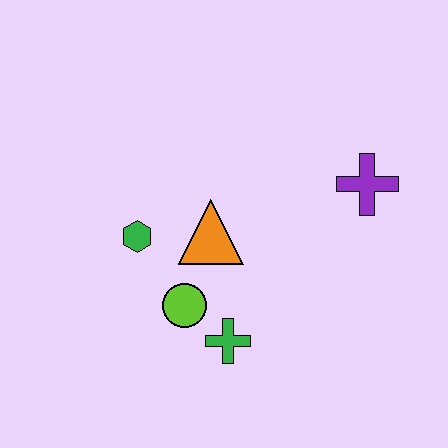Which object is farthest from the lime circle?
The purple cross is farthest from the lime circle.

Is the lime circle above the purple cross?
No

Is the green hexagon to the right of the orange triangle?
No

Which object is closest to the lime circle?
The green cross is closest to the lime circle.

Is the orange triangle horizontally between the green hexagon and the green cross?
Yes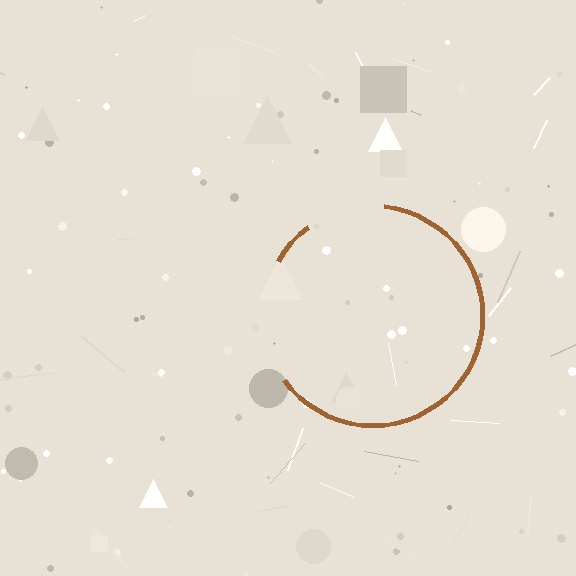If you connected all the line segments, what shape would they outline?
They would outline a circle.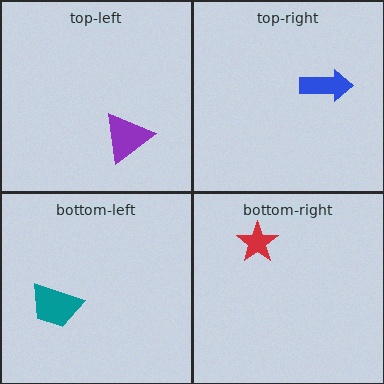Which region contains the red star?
The bottom-right region.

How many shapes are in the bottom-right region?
1.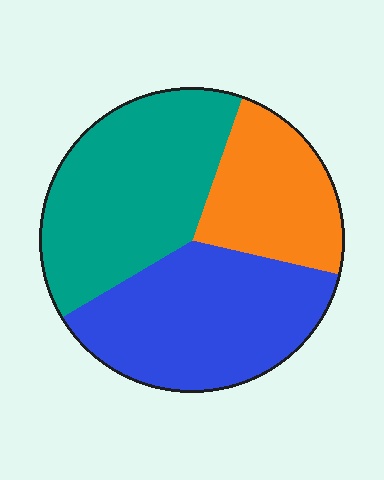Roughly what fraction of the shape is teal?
Teal covers roughly 40% of the shape.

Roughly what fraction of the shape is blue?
Blue covers roughly 40% of the shape.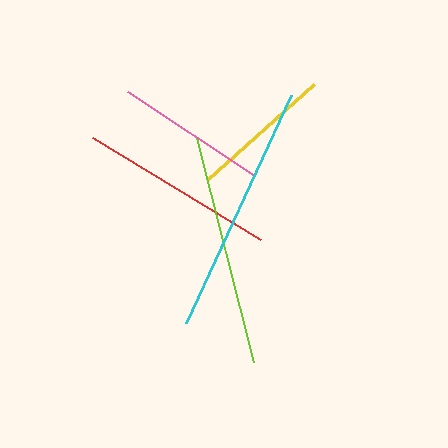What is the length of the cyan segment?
The cyan segment is approximately 251 pixels long.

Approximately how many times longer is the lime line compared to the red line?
The lime line is approximately 1.2 times the length of the red line.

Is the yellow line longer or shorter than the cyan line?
The cyan line is longer than the yellow line.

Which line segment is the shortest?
The yellow line is the shortest at approximately 144 pixels.